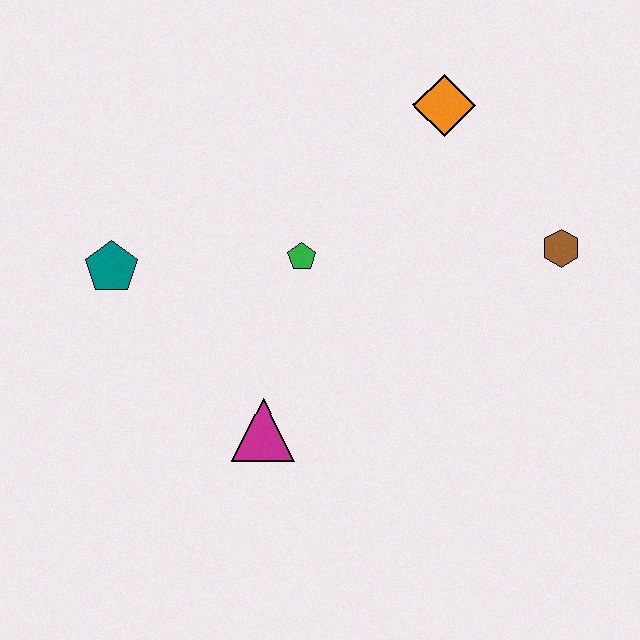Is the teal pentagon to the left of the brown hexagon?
Yes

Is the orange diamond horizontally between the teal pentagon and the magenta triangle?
No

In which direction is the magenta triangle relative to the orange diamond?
The magenta triangle is below the orange diamond.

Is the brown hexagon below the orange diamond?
Yes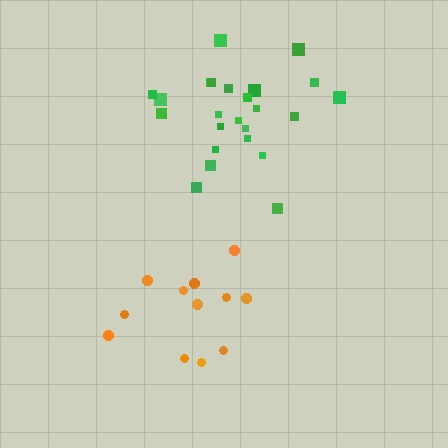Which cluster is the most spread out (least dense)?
Green.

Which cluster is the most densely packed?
Orange.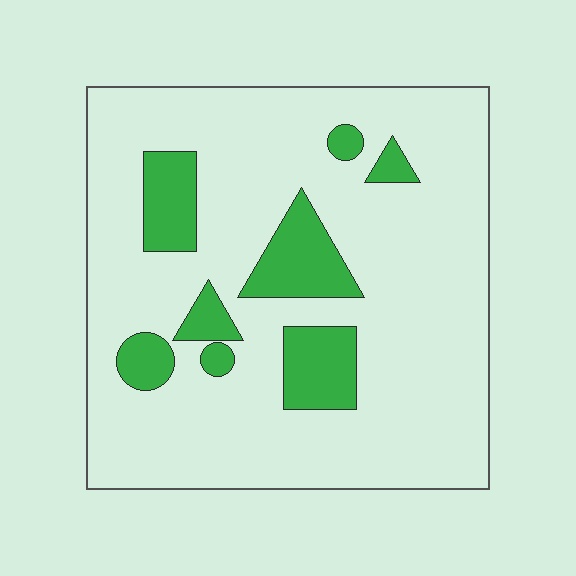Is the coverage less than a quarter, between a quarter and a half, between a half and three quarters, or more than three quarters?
Less than a quarter.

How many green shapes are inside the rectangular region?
8.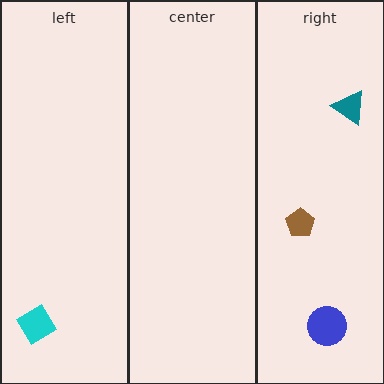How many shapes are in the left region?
1.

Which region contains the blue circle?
The right region.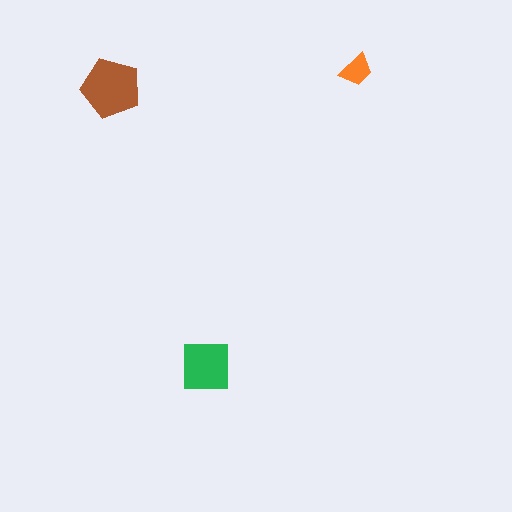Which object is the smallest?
The orange trapezoid.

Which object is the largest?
The brown pentagon.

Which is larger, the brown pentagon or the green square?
The brown pentagon.